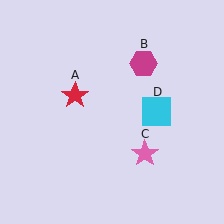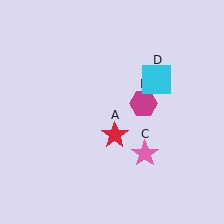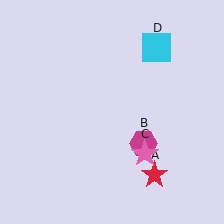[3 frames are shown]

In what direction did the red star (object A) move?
The red star (object A) moved down and to the right.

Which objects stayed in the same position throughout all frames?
Pink star (object C) remained stationary.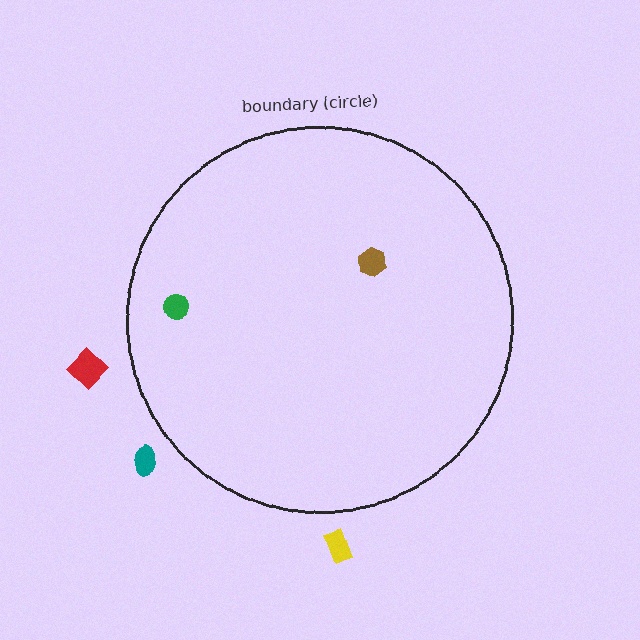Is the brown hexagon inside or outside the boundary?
Inside.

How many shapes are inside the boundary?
2 inside, 3 outside.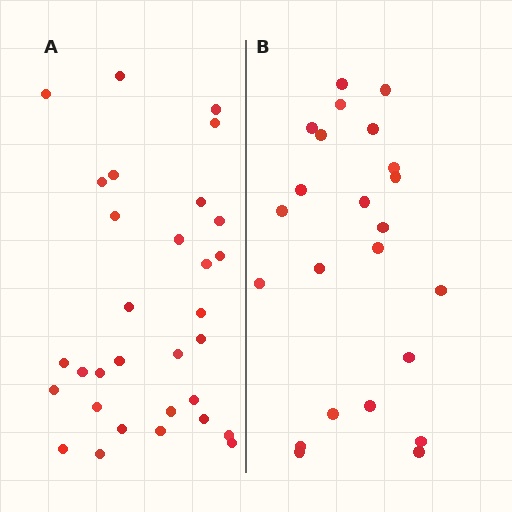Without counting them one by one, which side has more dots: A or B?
Region A (the left region) has more dots.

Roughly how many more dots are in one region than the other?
Region A has roughly 8 or so more dots than region B.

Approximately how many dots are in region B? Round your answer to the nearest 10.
About 20 dots. (The exact count is 23, which rounds to 20.)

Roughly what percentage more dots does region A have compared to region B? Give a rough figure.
About 35% more.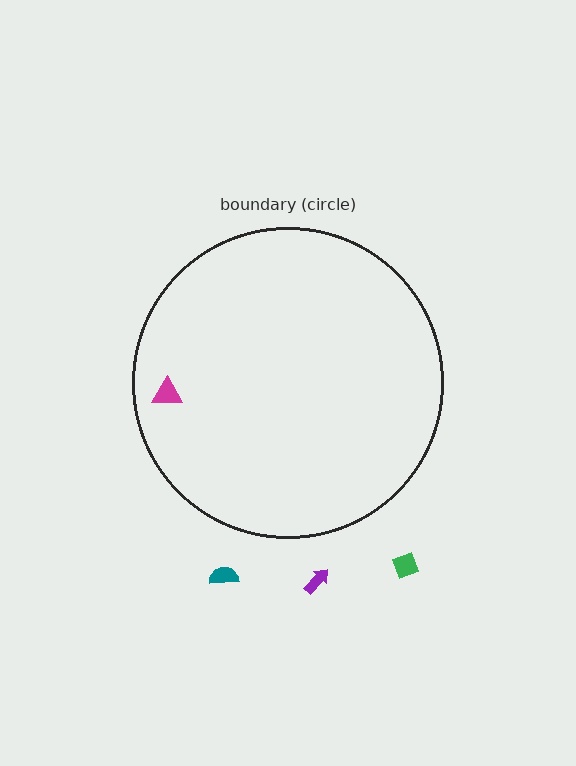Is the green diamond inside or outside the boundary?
Outside.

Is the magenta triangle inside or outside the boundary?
Inside.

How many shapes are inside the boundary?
1 inside, 3 outside.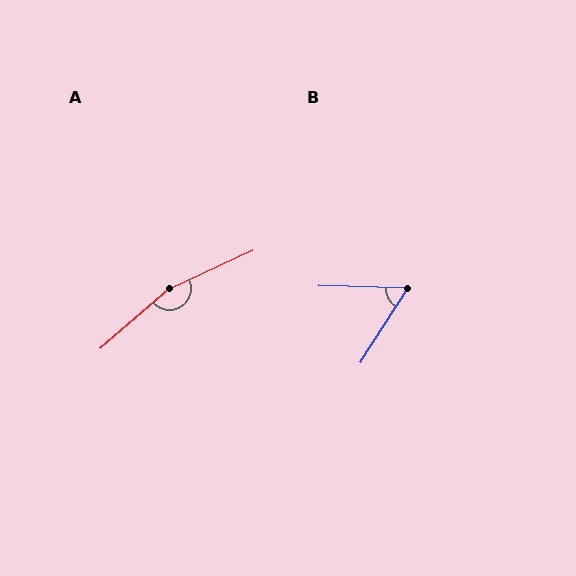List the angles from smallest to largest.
B (59°), A (164°).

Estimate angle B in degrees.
Approximately 59 degrees.